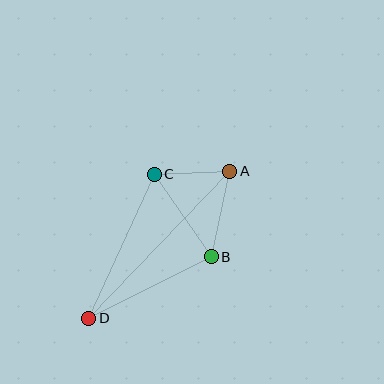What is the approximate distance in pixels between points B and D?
The distance between B and D is approximately 137 pixels.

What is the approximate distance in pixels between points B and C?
The distance between B and C is approximately 100 pixels.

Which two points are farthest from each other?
Points A and D are farthest from each other.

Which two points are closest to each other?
Points A and C are closest to each other.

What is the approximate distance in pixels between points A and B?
The distance between A and B is approximately 87 pixels.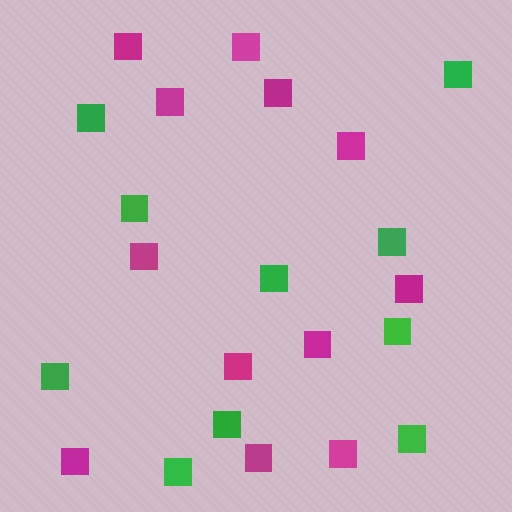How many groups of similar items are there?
There are 2 groups: one group of magenta squares (12) and one group of green squares (10).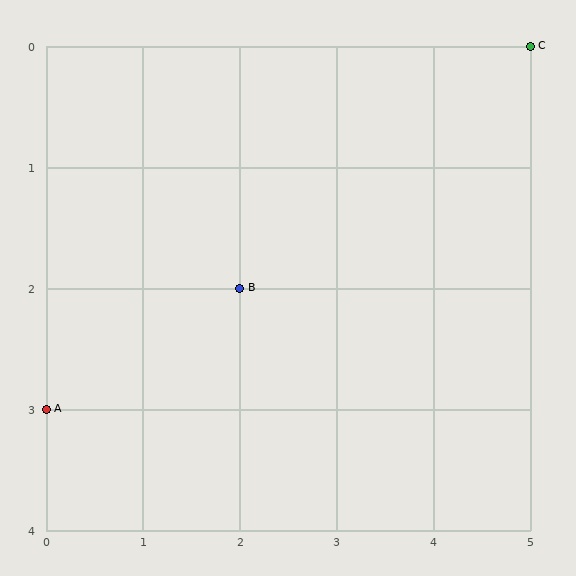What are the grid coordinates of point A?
Point A is at grid coordinates (0, 3).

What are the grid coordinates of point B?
Point B is at grid coordinates (2, 2).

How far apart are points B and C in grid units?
Points B and C are 3 columns and 2 rows apart (about 3.6 grid units diagonally).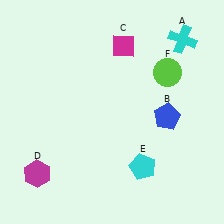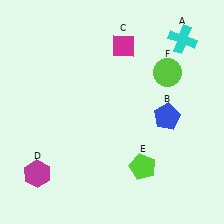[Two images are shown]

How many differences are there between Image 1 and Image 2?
There is 1 difference between the two images.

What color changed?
The pentagon (E) changed from cyan in Image 1 to lime in Image 2.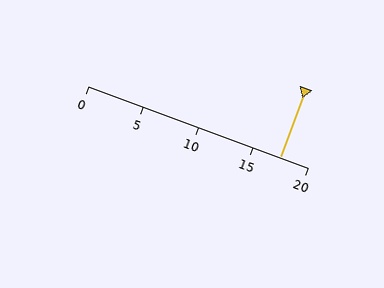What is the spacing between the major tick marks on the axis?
The major ticks are spaced 5 apart.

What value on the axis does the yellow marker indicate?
The marker indicates approximately 17.5.